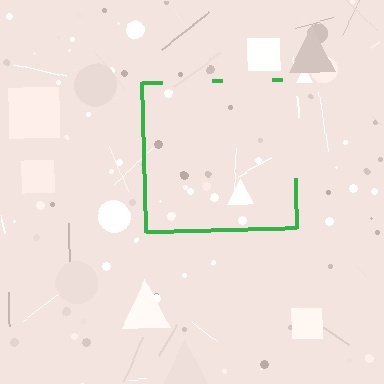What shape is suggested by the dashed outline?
The dashed outline suggests a square.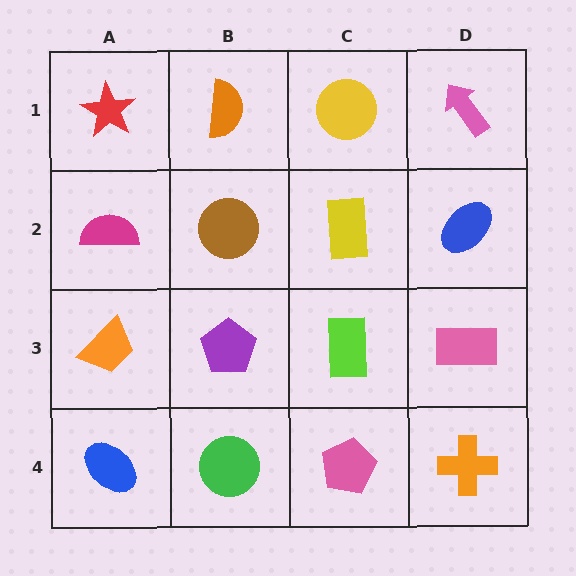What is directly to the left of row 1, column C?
An orange semicircle.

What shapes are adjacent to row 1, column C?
A yellow rectangle (row 2, column C), an orange semicircle (row 1, column B), a pink arrow (row 1, column D).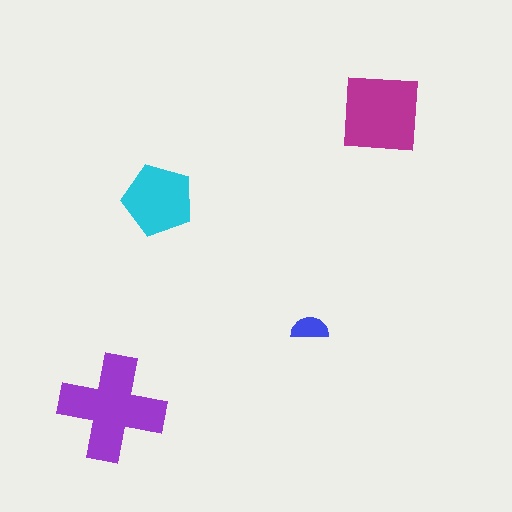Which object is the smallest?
The blue semicircle.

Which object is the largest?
The purple cross.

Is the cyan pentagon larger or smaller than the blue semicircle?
Larger.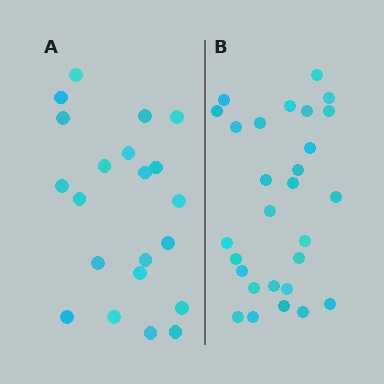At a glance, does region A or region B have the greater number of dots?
Region B (the right region) has more dots.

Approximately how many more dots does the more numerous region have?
Region B has roughly 8 or so more dots than region A.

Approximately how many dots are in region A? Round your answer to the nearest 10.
About 20 dots. (The exact count is 21, which rounds to 20.)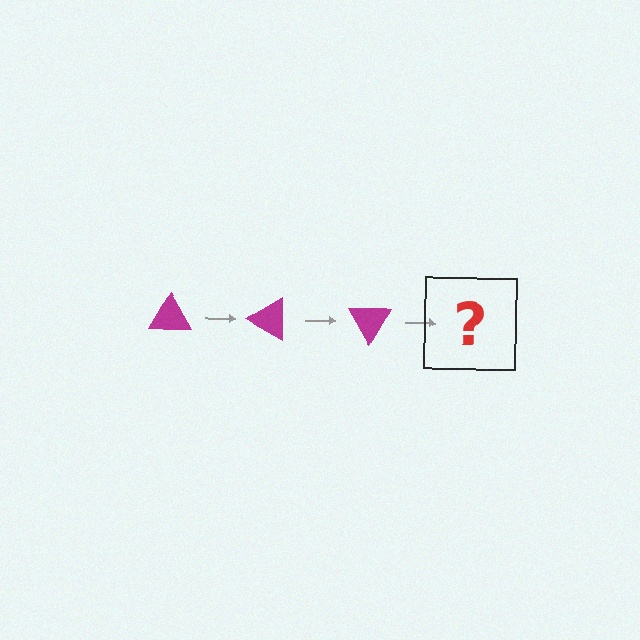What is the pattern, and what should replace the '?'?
The pattern is that the triangle rotates 30 degrees each step. The '?' should be a magenta triangle rotated 90 degrees.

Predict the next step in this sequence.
The next step is a magenta triangle rotated 90 degrees.